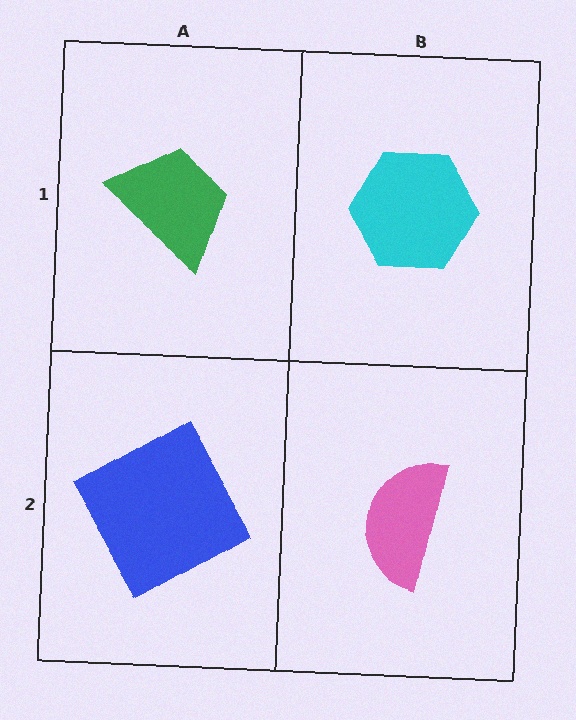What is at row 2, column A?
A blue square.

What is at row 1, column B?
A cyan hexagon.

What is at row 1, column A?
A green trapezoid.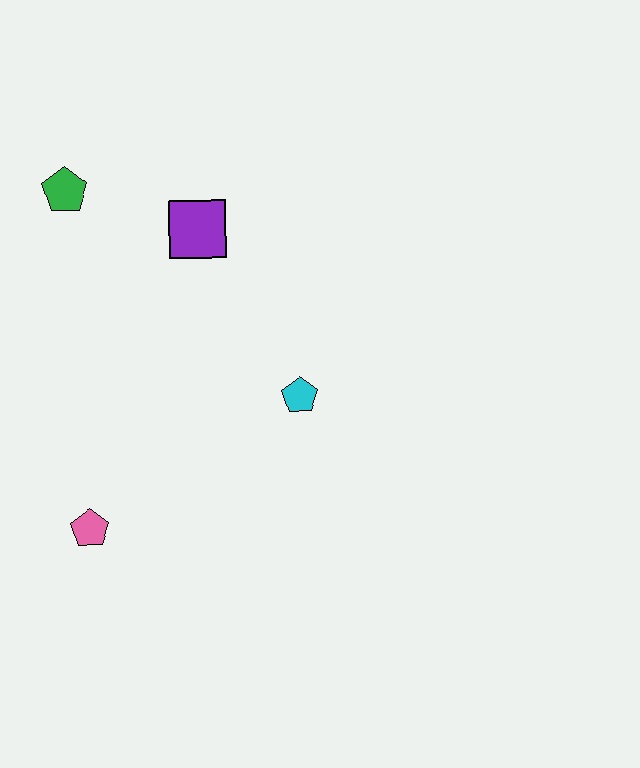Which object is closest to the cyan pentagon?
The purple square is closest to the cyan pentagon.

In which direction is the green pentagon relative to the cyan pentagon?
The green pentagon is to the left of the cyan pentagon.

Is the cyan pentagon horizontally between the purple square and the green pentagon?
No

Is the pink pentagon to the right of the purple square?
No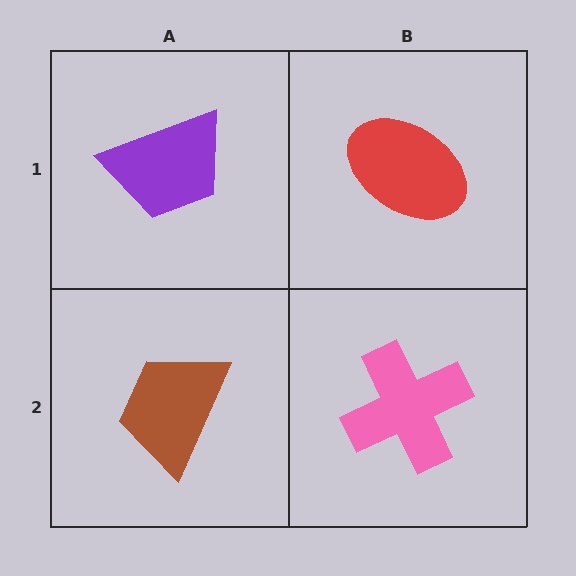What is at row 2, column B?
A pink cross.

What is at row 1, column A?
A purple trapezoid.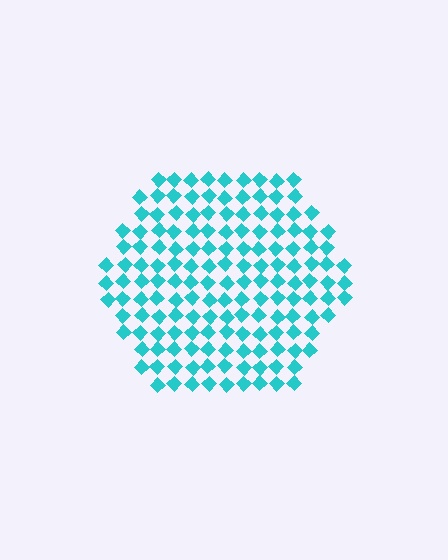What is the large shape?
The large shape is a hexagon.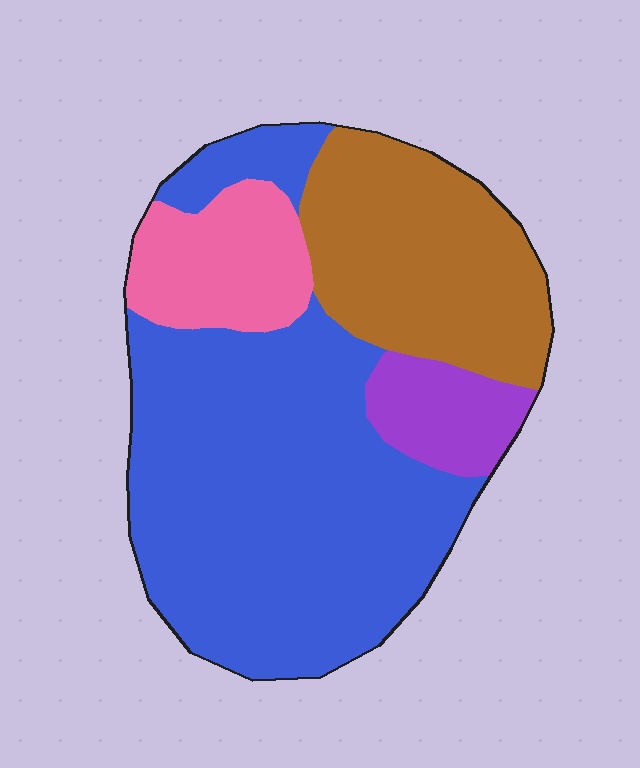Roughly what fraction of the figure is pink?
Pink takes up about one eighth (1/8) of the figure.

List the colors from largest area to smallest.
From largest to smallest: blue, brown, pink, purple.